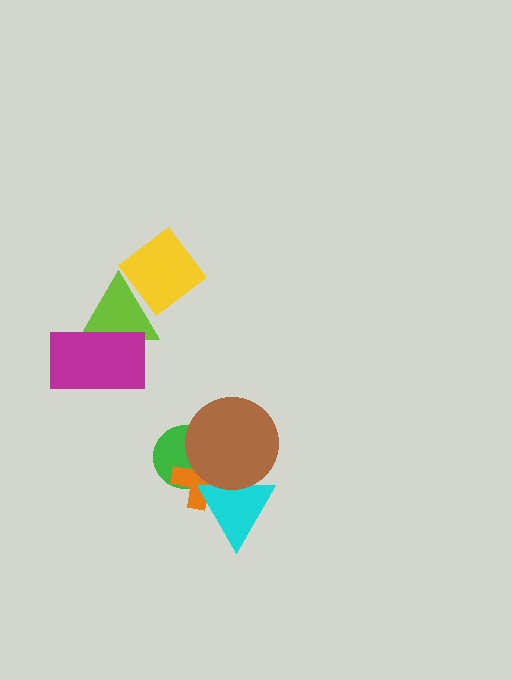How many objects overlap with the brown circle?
3 objects overlap with the brown circle.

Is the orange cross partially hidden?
Yes, it is partially covered by another shape.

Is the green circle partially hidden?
Yes, it is partially covered by another shape.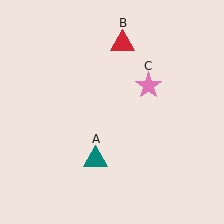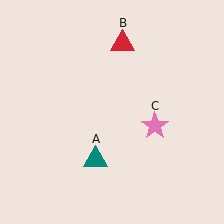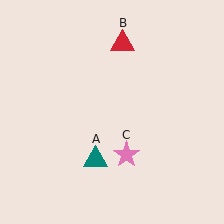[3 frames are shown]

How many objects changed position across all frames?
1 object changed position: pink star (object C).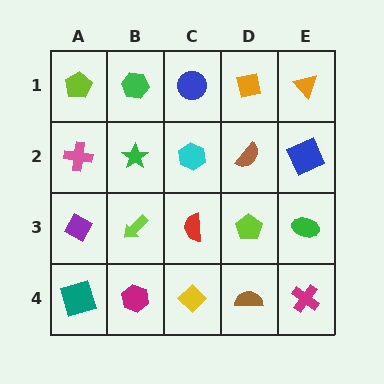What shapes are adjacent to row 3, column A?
A pink cross (row 2, column A), a teal square (row 4, column A), a lime arrow (row 3, column B).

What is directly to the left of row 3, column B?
A purple diamond.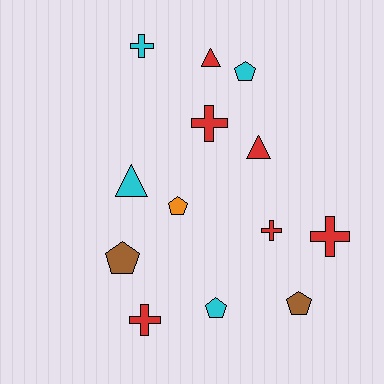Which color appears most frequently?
Red, with 6 objects.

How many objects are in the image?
There are 13 objects.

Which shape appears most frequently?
Pentagon, with 5 objects.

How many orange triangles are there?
There are no orange triangles.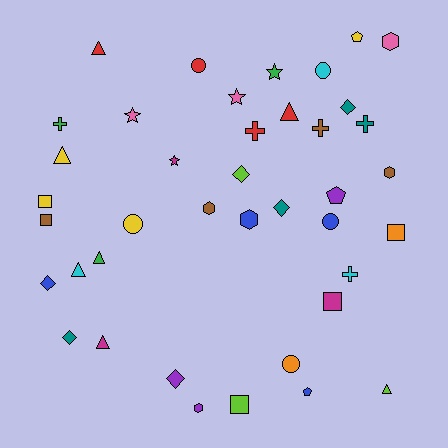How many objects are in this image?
There are 40 objects.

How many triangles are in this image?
There are 7 triangles.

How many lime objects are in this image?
There are 3 lime objects.